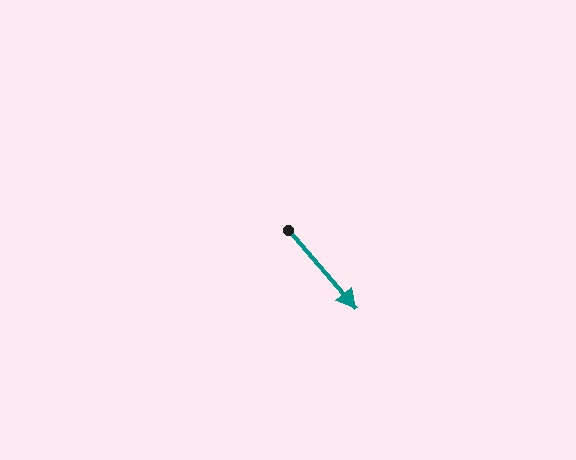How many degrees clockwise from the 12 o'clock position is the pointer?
Approximately 139 degrees.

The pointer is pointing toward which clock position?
Roughly 5 o'clock.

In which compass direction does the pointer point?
Southeast.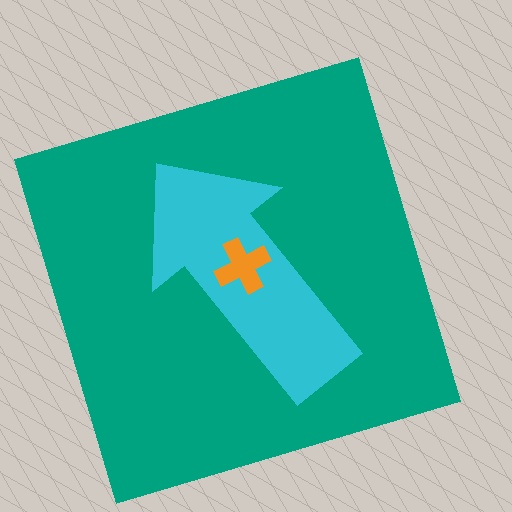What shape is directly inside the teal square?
The cyan arrow.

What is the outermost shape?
The teal square.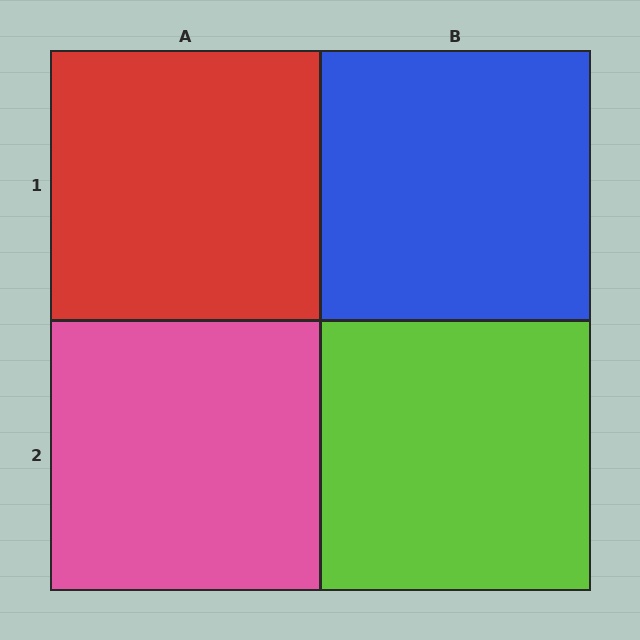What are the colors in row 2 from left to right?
Pink, lime.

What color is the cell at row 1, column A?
Red.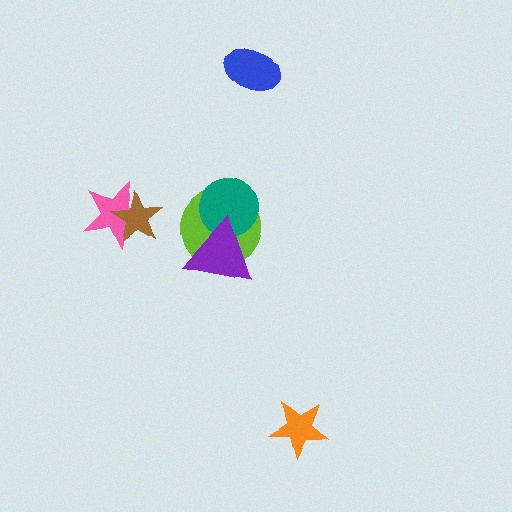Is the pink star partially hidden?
Yes, it is partially covered by another shape.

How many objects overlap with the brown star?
1 object overlaps with the brown star.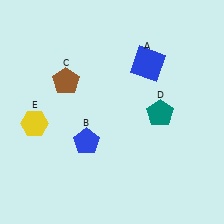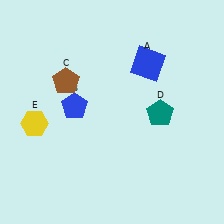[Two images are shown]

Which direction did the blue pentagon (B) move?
The blue pentagon (B) moved up.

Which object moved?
The blue pentagon (B) moved up.